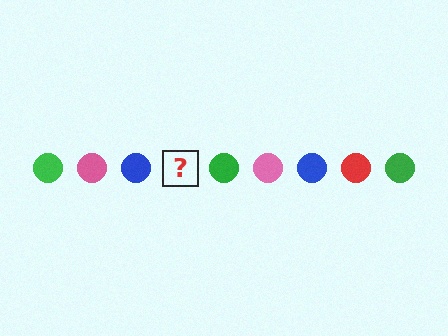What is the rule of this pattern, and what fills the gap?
The rule is that the pattern cycles through green, pink, blue, red circles. The gap should be filled with a red circle.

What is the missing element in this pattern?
The missing element is a red circle.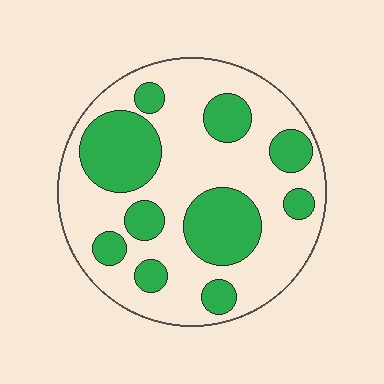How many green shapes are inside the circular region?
10.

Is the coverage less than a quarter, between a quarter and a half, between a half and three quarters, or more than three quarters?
Between a quarter and a half.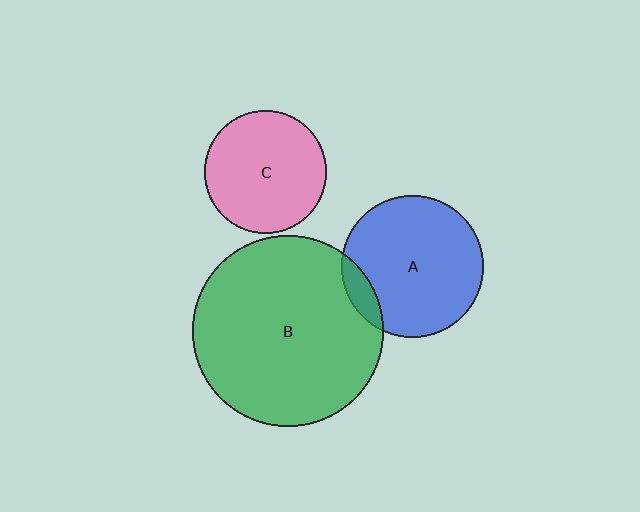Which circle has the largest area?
Circle B (green).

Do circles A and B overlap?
Yes.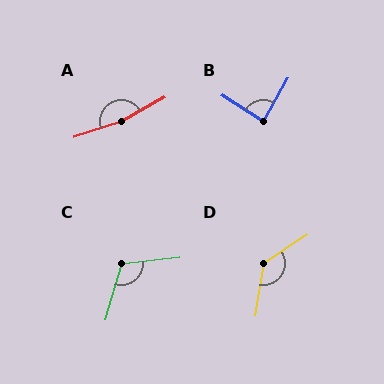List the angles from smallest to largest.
B (86°), C (113°), D (132°), A (169°).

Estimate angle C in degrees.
Approximately 113 degrees.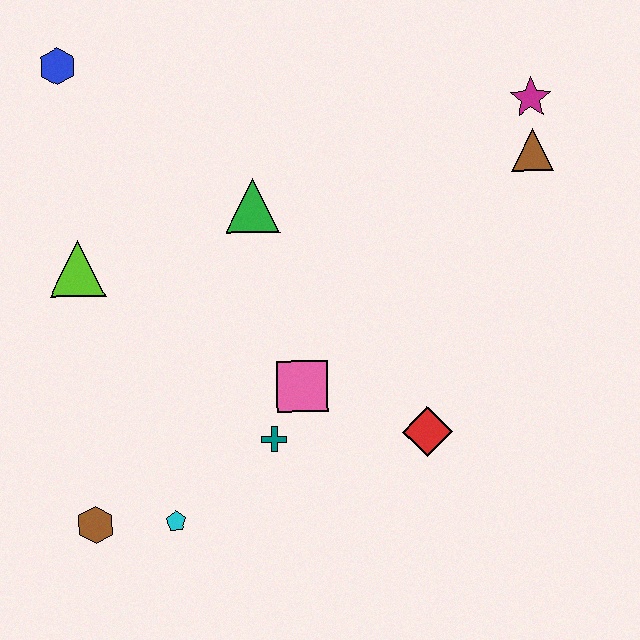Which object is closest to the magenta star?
The brown triangle is closest to the magenta star.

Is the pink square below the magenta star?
Yes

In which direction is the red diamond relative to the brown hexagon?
The red diamond is to the right of the brown hexagon.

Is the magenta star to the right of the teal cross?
Yes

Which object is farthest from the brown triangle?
The brown hexagon is farthest from the brown triangle.